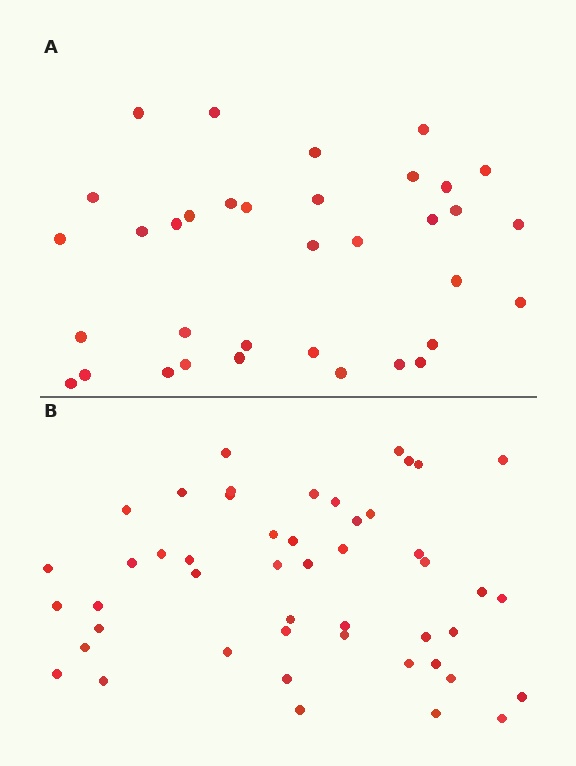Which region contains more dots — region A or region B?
Region B (the bottom region) has more dots.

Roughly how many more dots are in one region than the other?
Region B has approximately 15 more dots than region A.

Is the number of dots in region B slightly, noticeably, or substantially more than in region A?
Region B has noticeably more, but not dramatically so. The ratio is roughly 1.4 to 1.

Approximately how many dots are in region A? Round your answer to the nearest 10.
About 40 dots. (The exact count is 35, which rounds to 40.)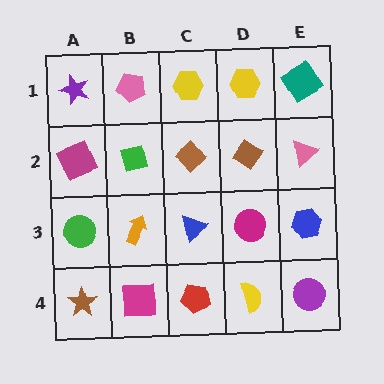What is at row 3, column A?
A green circle.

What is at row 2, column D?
A brown diamond.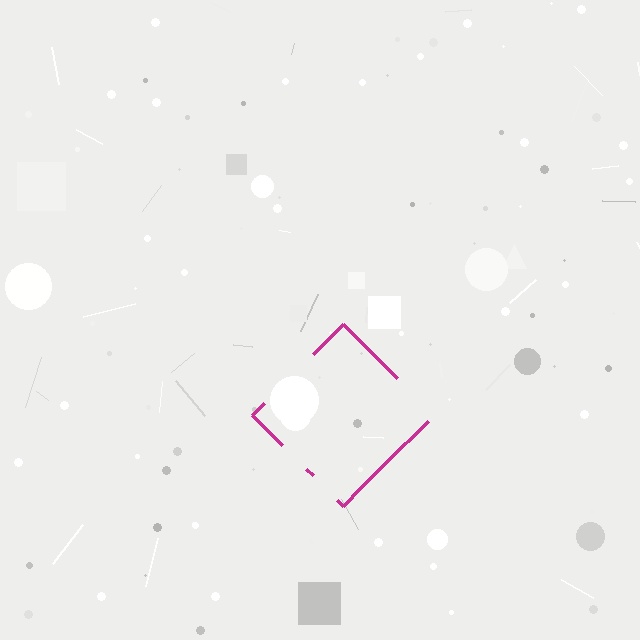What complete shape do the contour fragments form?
The contour fragments form a diamond.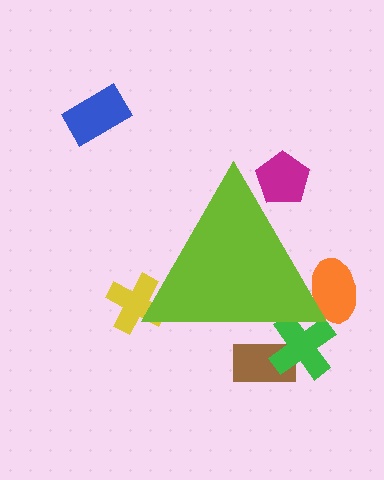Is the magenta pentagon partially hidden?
Yes, the magenta pentagon is partially hidden behind the lime triangle.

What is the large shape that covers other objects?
A lime triangle.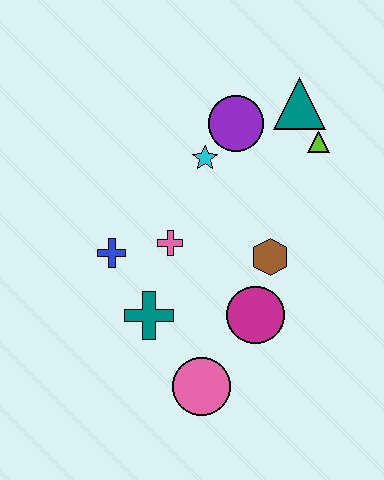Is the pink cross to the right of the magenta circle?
No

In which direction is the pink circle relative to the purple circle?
The pink circle is below the purple circle.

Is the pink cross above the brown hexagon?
Yes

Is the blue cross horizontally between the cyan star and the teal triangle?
No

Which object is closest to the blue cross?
The pink cross is closest to the blue cross.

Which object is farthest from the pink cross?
The teal triangle is farthest from the pink cross.